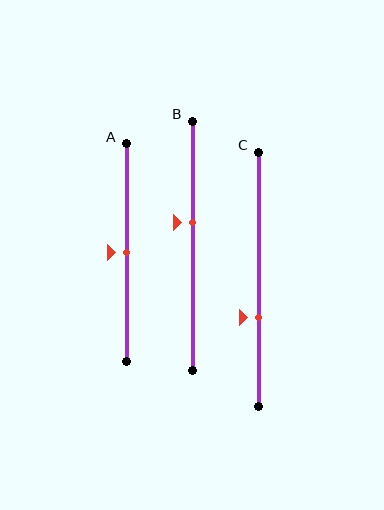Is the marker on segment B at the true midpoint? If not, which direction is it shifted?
No, the marker on segment B is shifted upward by about 9% of the segment length.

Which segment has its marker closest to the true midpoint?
Segment A has its marker closest to the true midpoint.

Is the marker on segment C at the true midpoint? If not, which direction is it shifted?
No, the marker on segment C is shifted downward by about 15% of the segment length.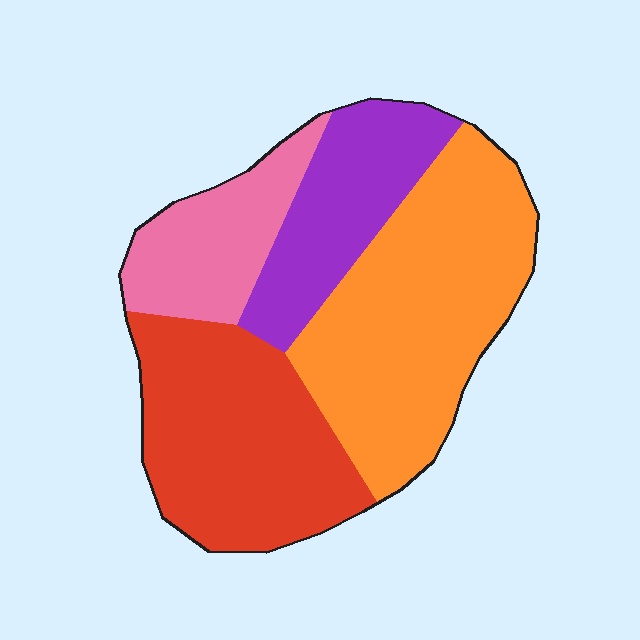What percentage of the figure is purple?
Purple takes up about one sixth (1/6) of the figure.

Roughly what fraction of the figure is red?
Red covers about 30% of the figure.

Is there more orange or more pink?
Orange.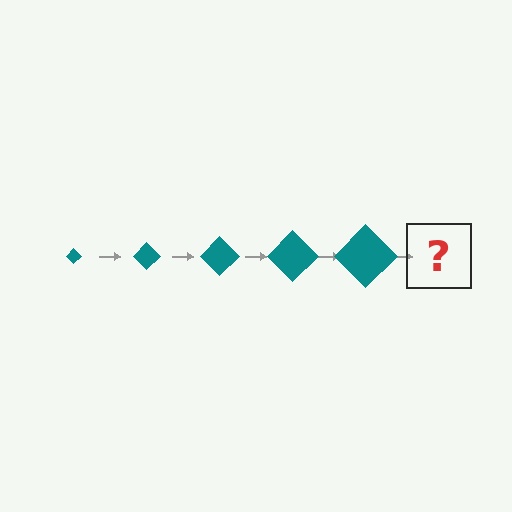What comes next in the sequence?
The next element should be a teal diamond, larger than the previous one.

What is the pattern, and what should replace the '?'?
The pattern is that the diamond gets progressively larger each step. The '?' should be a teal diamond, larger than the previous one.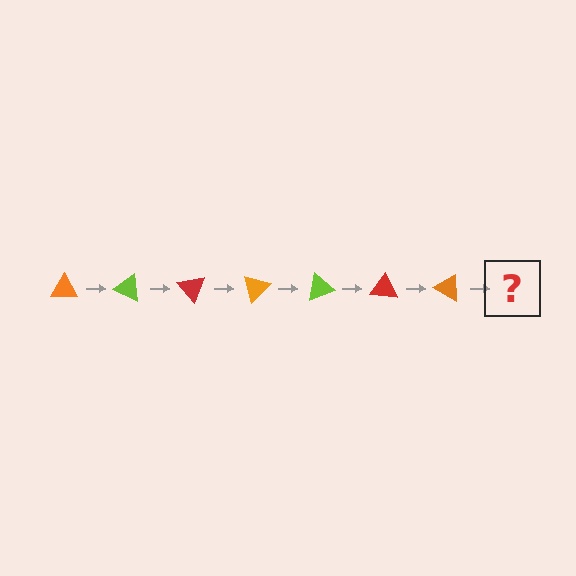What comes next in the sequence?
The next element should be a lime triangle, rotated 175 degrees from the start.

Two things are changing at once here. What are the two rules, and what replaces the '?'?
The two rules are that it rotates 25 degrees each step and the color cycles through orange, lime, and red. The '?' should be a lime triangle, rotated 175 degrees from the start.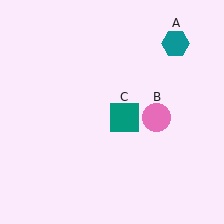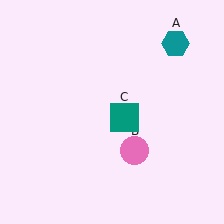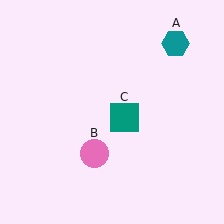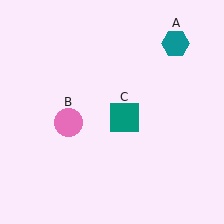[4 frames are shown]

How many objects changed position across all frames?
1 object changed position: pink circle (object B).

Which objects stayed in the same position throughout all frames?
Teal hexagon (object A) and teal square (object C) remained stationary.